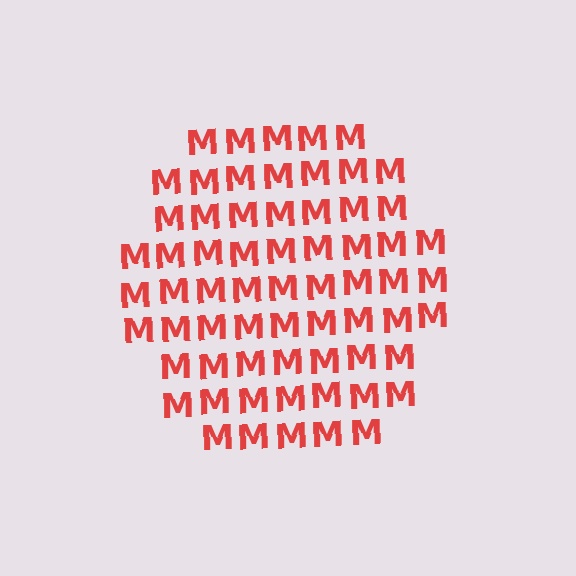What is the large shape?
The large shape is a hexagon.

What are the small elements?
The small elements are letter M's.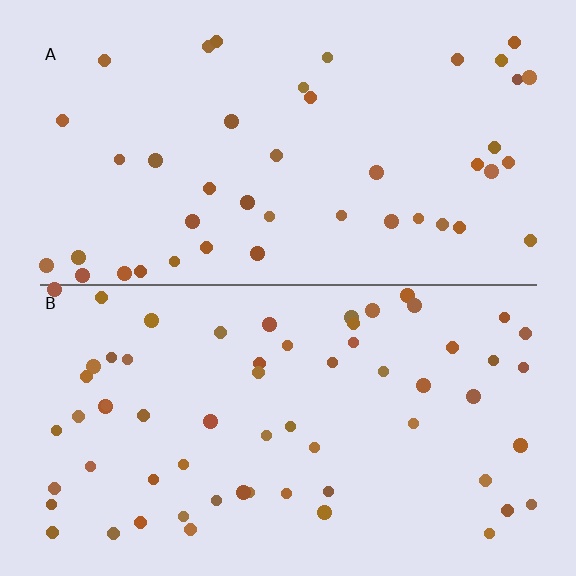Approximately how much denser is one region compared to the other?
Approximately 1.4× — region B over region A.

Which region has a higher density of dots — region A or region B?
B (the bottom).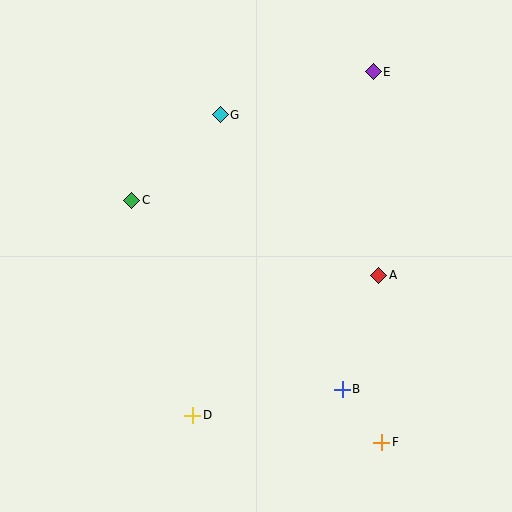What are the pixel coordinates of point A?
Point A is at (379, 275).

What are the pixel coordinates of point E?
Point E is at (373, 72).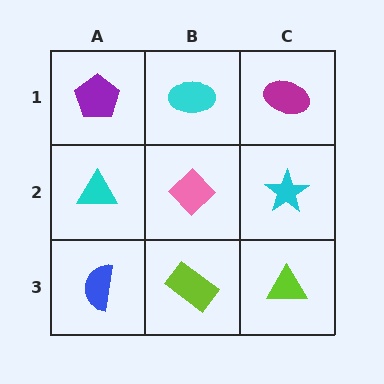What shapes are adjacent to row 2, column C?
A magenta ellipse (row 1, column C), a lime triangle (row 3, column C), a pink diamond (row 2, column B).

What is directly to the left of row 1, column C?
A cyan ellipse.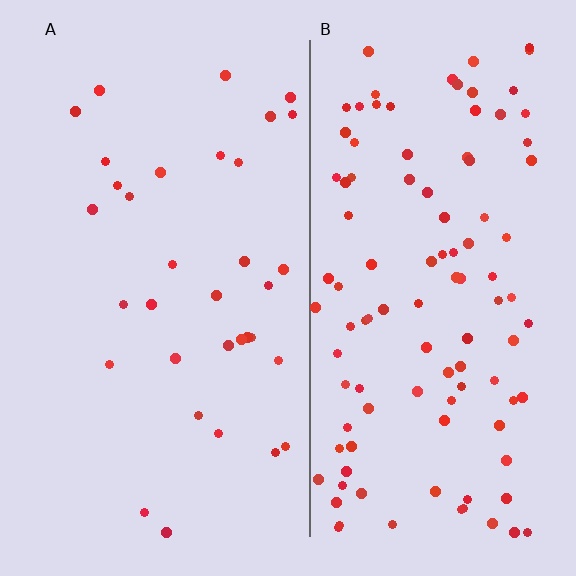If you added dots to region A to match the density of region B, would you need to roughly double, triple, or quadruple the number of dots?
Approximately triple.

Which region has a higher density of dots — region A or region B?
B (the right).